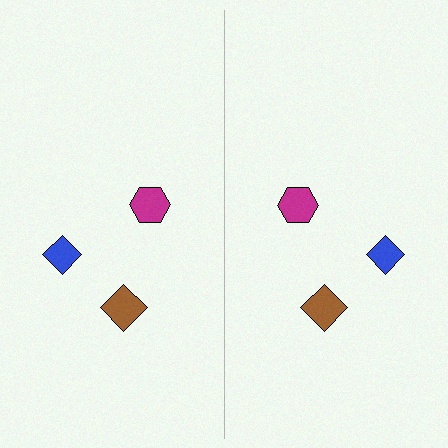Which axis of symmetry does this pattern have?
The pattern has a vertical axis of symmetry running through the center of the image.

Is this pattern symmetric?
Yes, this pattern has bilateral (reflection) symmetry.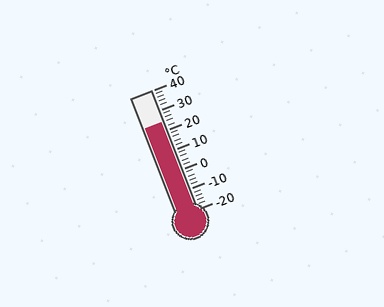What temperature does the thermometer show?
The thermometer shows approximately 24°C.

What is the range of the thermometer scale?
The thermometer scale ranges from -20°C to 40°C.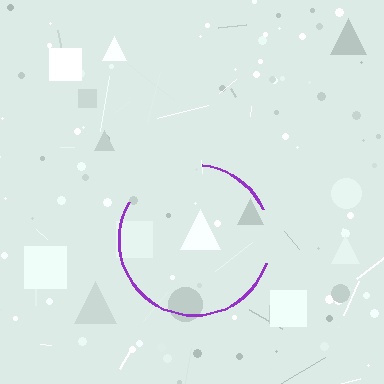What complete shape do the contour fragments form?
The contour fragments form a circle.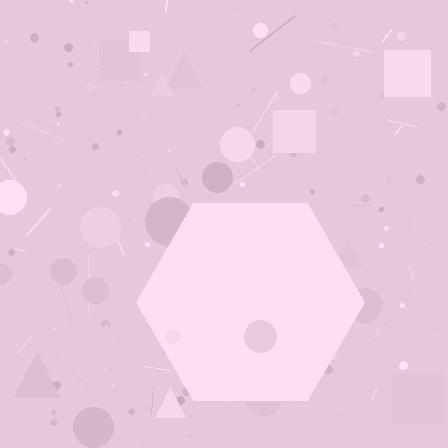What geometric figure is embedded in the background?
A hexagon is embedded in the background.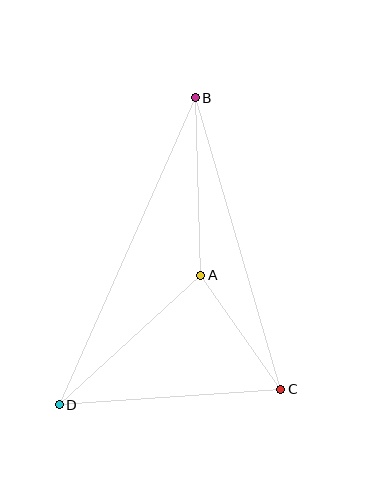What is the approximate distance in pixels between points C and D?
The distance between C and D is approximately 222 pixels.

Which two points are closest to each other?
Points A and C are closest to each other.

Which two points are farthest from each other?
Points B and D are farthest from each other.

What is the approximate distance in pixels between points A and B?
The distance between A and B is approximately 178 pixels.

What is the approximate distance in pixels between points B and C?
The distance between B and C is approximately 304 pixels.